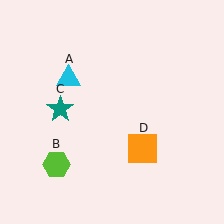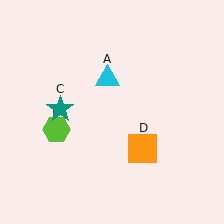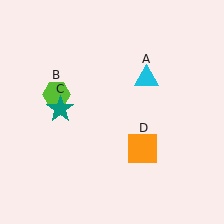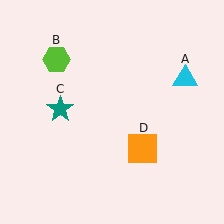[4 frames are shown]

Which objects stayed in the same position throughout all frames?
Teal star (object C) and orange square (object D) remained stationary.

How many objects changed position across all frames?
2 objects changed position: cyan triangle (object A), lime hexagon (object B).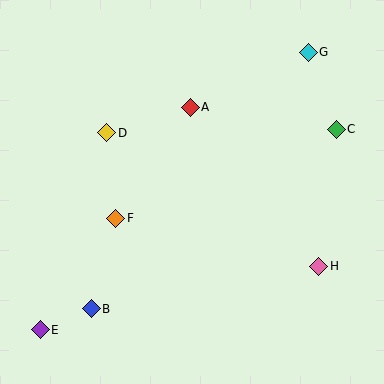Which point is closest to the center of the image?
Point F at (116, 218) is closest to the center.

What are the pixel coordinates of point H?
Point H is at (319, 266).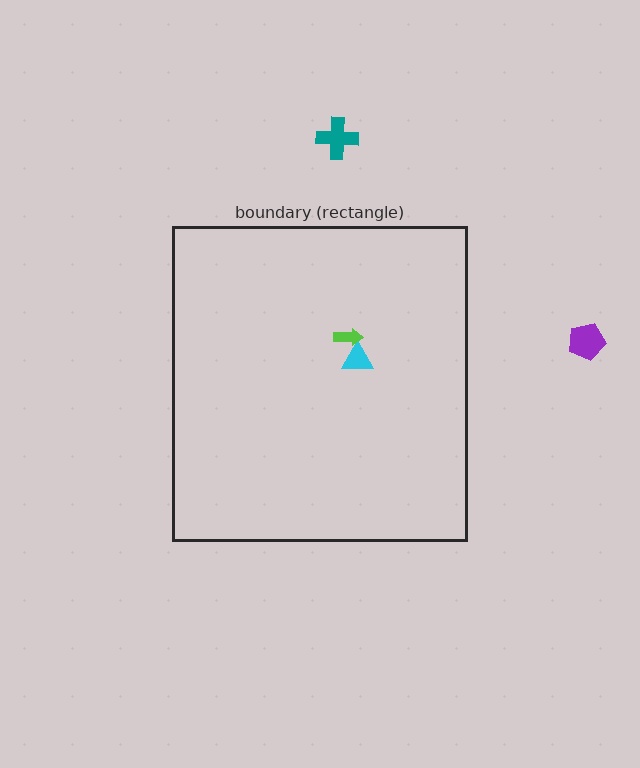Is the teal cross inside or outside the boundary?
Outside.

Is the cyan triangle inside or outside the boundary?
Inside.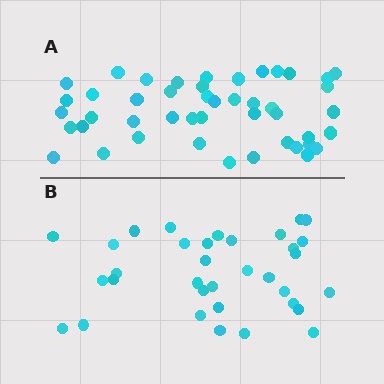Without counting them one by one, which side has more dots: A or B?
Region A (the top region) has more dots.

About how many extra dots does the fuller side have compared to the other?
Region A has roughly 12 or so more dots than region B.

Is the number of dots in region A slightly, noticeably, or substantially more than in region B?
Region A has noticeably more, but not dramatically so. The ratio is roughly 1.4 to 1.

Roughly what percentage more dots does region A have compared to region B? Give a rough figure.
About 35% more.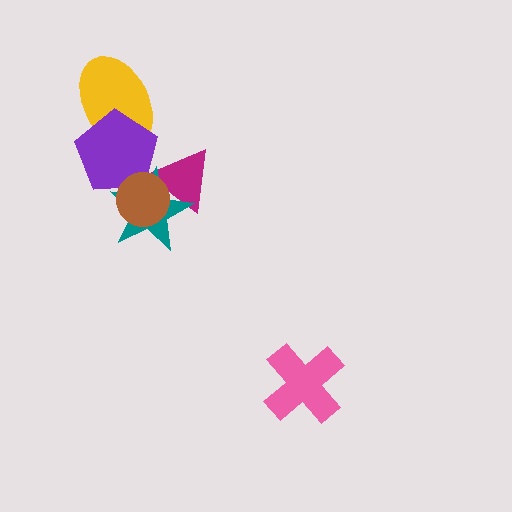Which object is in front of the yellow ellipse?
The purple pentagon is in front of the yellow ellipse.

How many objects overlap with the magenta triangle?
3 objects overlap with the magenta triangle.